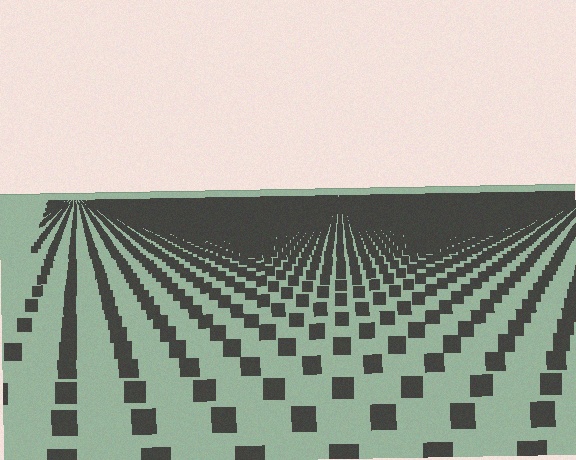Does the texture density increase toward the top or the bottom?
Density increases toward the top.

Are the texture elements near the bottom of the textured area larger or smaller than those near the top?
Larger. Near the bottom, elements are closer to the viewer and appear at a bigger on-screen size.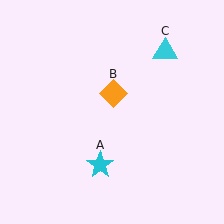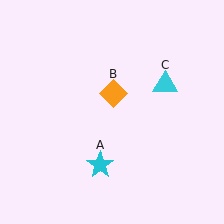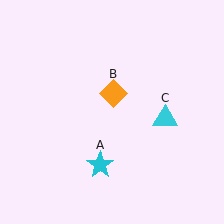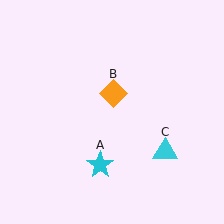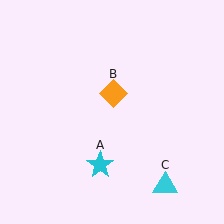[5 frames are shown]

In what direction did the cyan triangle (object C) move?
The cyan triangle (object C) moved down.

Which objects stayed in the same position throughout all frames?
Cyan star (object A) and orange diamond (object B) remained stationary.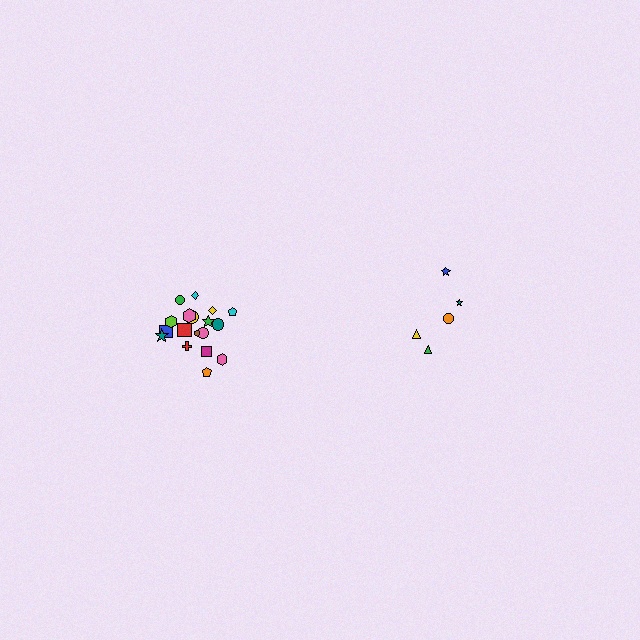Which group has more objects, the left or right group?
The left group.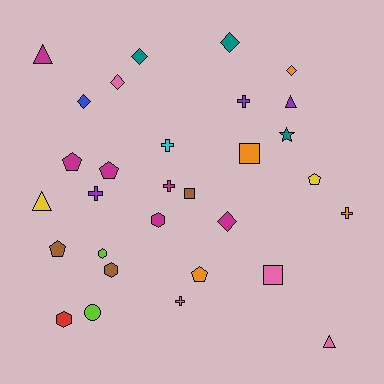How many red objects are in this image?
There is 1 red object.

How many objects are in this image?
There are 30 objects.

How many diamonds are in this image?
There are 6 diamonds.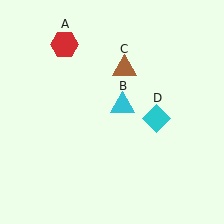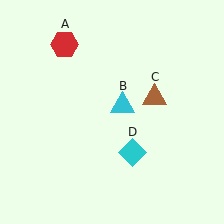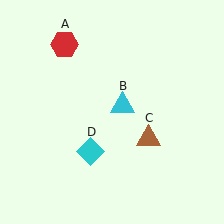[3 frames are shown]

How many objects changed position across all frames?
2 objects changed position: brown triangle (object C), cyan diamond (object D).